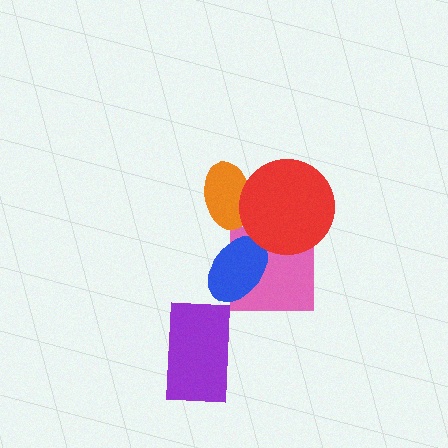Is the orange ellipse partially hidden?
Yes, it is partially covered by another shape.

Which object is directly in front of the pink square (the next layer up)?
The blue ellipse is directly in front of the pink square.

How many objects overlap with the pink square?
2 objects overlap with the pink square.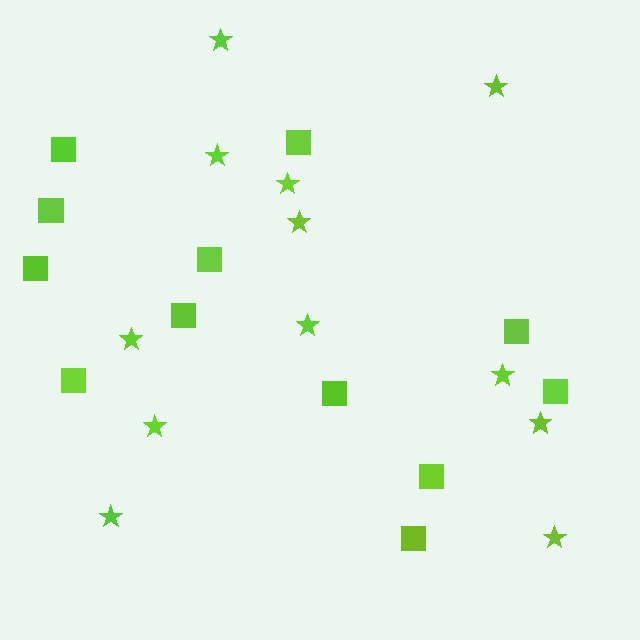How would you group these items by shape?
There are 2 groups: one group of squares (12) and one group of stars (12).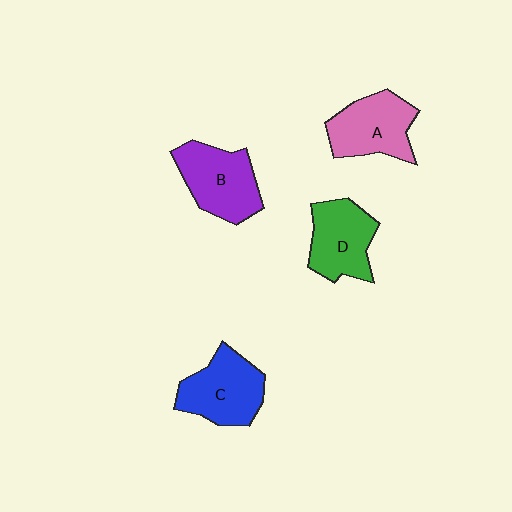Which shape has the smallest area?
Shape D (green).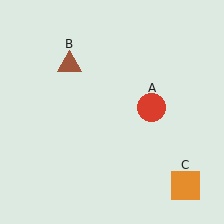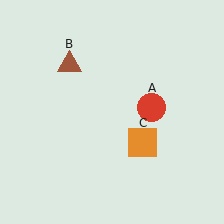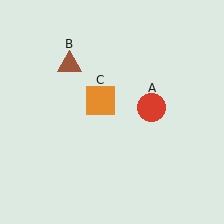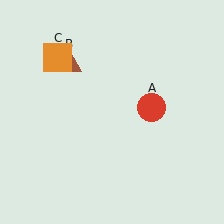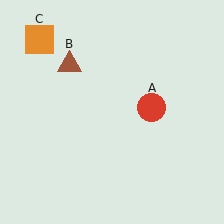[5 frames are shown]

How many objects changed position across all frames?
1 object changed position: orange square (object C).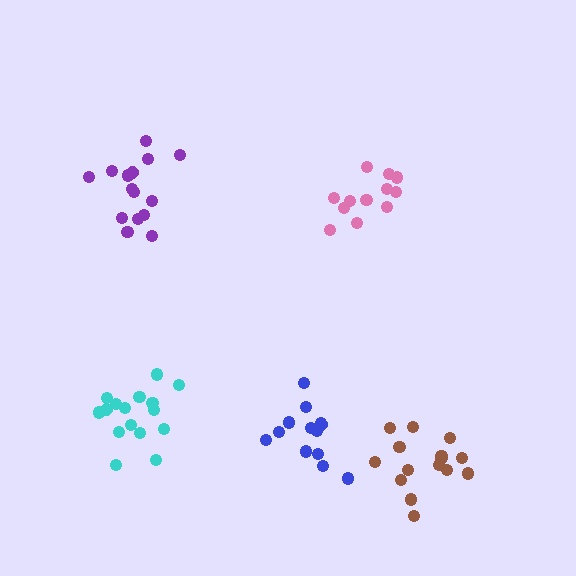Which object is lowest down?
The brown cluster is bottommost.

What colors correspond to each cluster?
The clusters are colored: pink, brown, purple, blue, cyan.